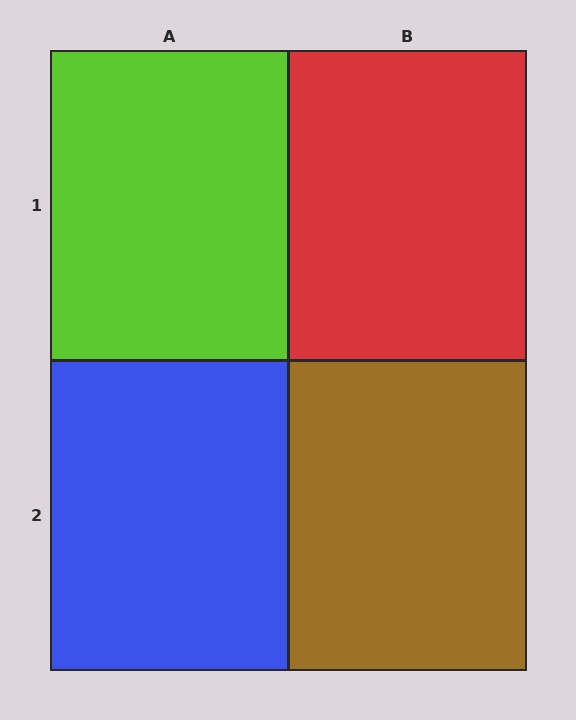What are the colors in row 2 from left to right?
Blue, brown.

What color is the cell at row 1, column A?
Lime.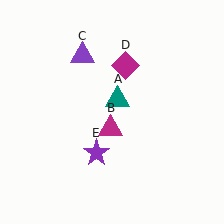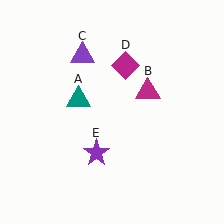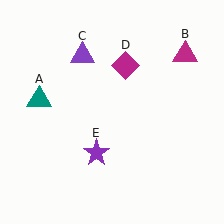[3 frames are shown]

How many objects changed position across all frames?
2 objects changed position: teal triangle (object A), magenta triangle (object B).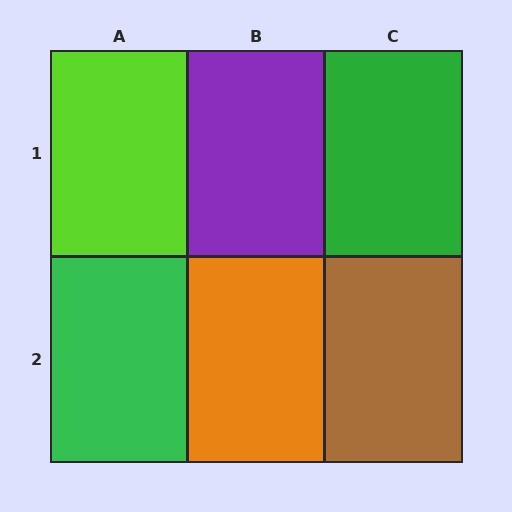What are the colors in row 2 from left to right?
Green, orange, brown.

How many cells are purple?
1 cell is purple.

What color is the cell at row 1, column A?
Lime.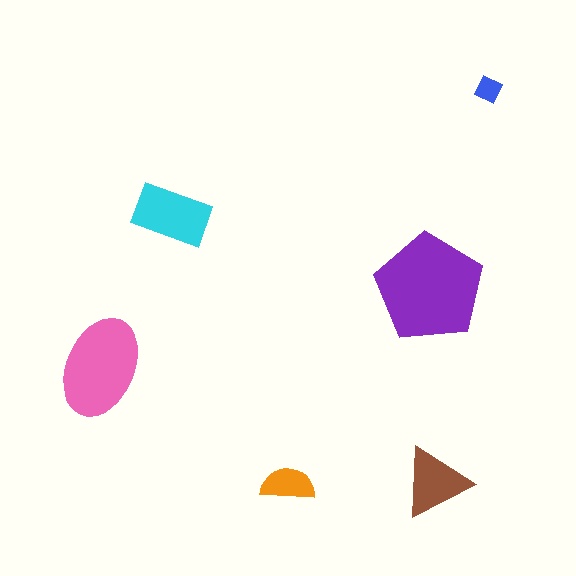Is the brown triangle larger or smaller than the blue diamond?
Larger.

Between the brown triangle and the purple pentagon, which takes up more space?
The purple pentagon.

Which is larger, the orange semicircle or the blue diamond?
The orange semicircle.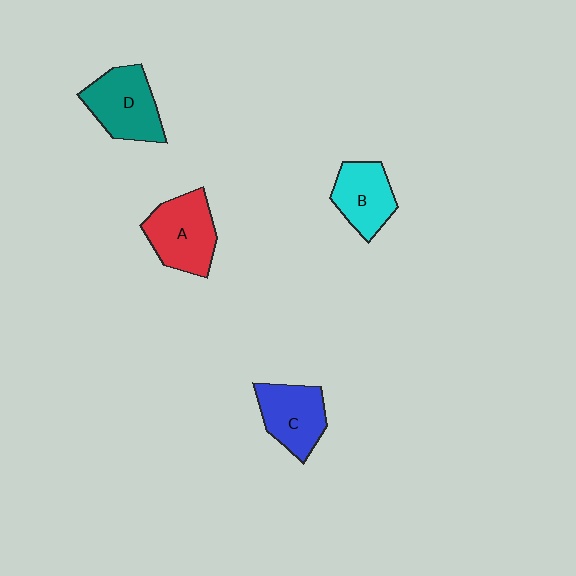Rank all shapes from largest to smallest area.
From largest to smallest: A (red), D (teal), C (blue), B (cyan).